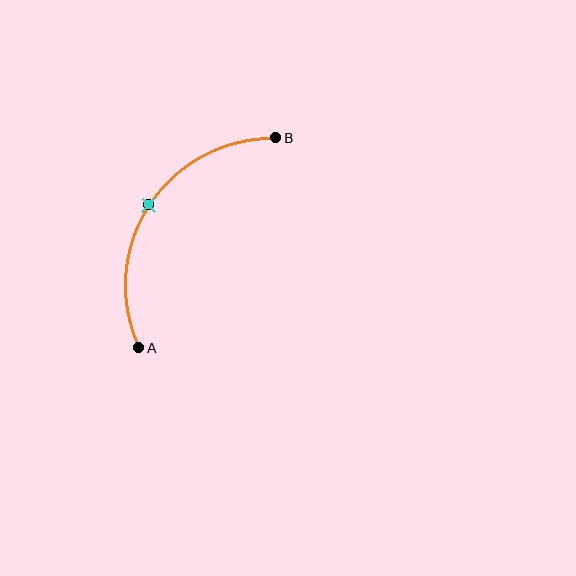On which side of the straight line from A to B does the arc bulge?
The arc bulges to the left of the straight line connecting A and B.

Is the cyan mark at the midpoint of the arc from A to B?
Yes. The cyan mark lies on the arc at equal arc-length from both A and B — it is the arc midpoint.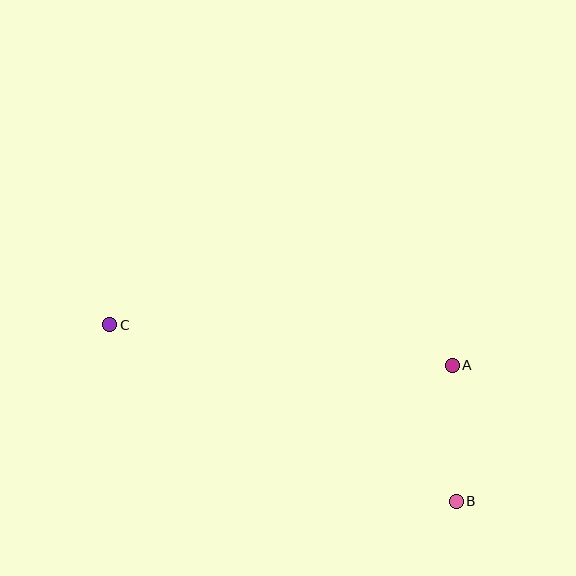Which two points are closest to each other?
Points A and B are closest to each other.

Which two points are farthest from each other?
Points B and C are farthest from each other.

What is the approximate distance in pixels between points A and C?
The distance between A and C is approximately 345 pixels.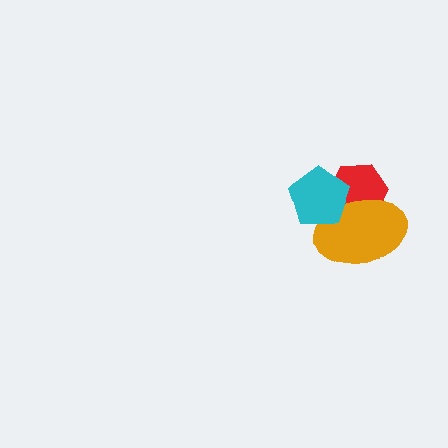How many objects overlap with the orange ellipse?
2 objects overlap with the orange ellipse.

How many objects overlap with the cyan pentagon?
2 objects overlap with the cyan pentagon.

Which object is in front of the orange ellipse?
The cyan pentagon is in front of the orange ellipse.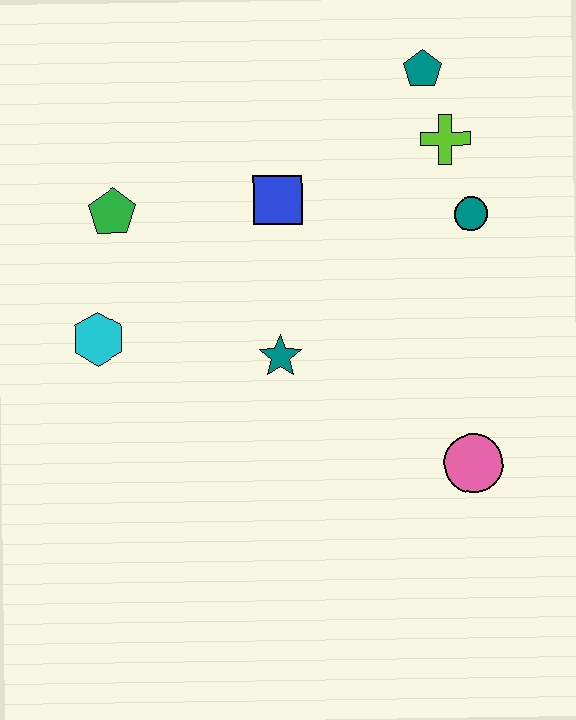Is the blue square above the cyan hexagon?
Yes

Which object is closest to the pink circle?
The teal star is closest to the pink circle.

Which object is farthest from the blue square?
The pink circle is farthest from the blue square.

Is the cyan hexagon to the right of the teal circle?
No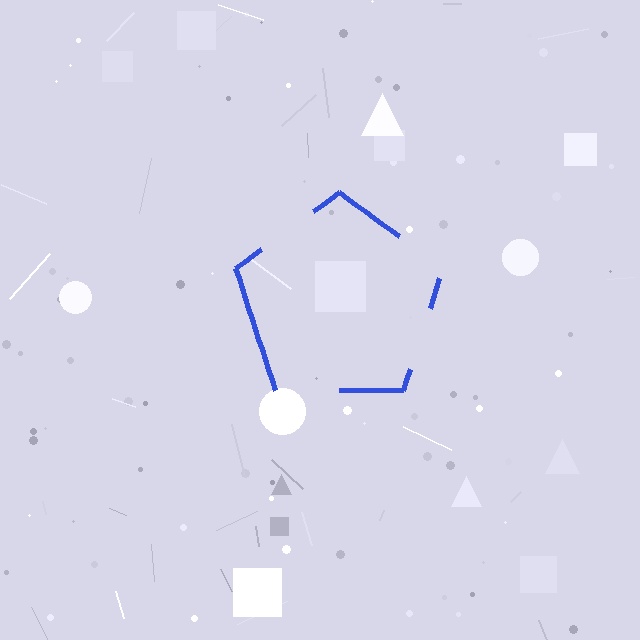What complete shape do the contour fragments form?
The contour fragments form a pentagon.